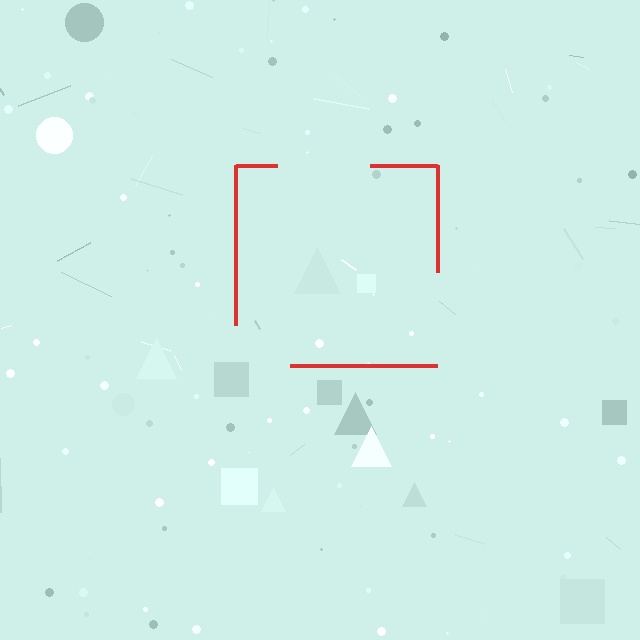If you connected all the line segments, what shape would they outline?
They would outline a square.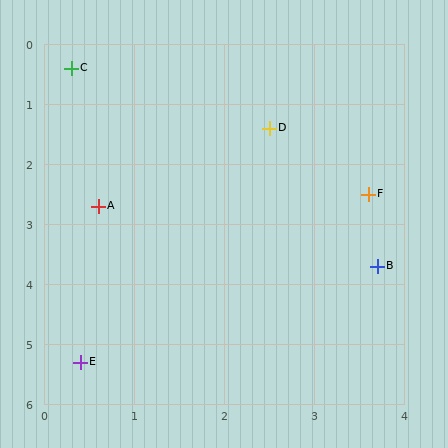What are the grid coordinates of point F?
Point F is at approximately (3.6, 2.5).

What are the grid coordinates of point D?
Point D is at approximately (2.5, 1.4).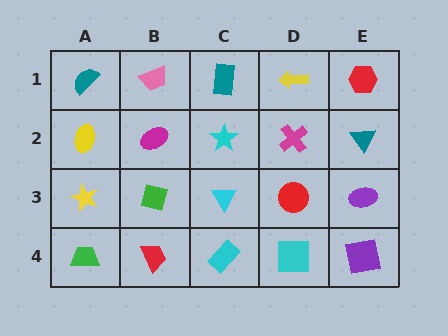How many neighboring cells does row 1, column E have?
2.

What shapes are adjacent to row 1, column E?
A teal triangle (row 2, column E), a yellow arrow (row 1, column D).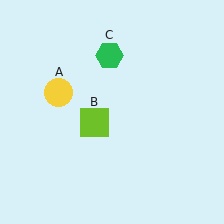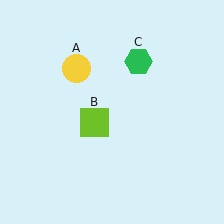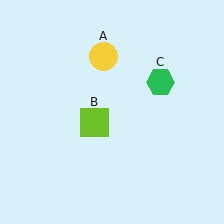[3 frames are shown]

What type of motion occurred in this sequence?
The yellow circle (object A), green hexagon (object C) rotated clockwise around the center of the scene.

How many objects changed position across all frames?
2 objects changed position: yellow circle (object A), green hexagon (object C).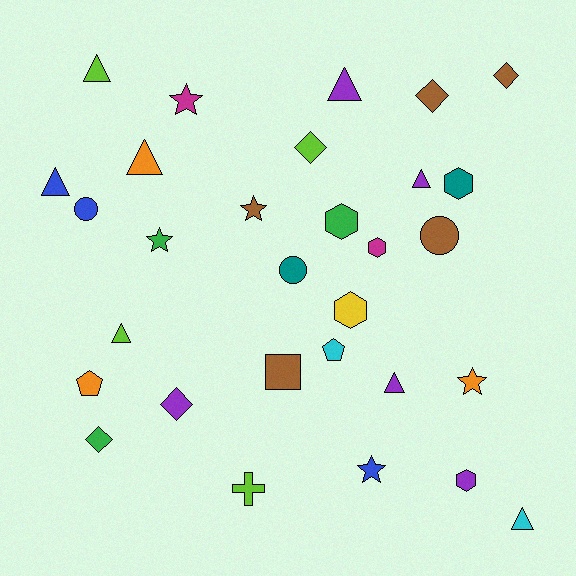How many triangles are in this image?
There are 8 triangles.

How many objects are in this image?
There are 30 objects.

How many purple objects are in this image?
There are 5 purple objects.